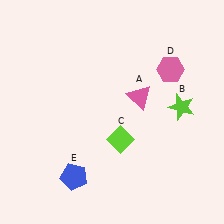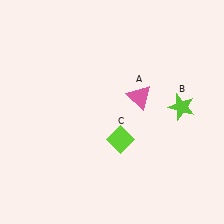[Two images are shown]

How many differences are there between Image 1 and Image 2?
There are 2 differences between the two images.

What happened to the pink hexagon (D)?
The pink hexagon (D) was removed in Image 2. It was in the top-right area of Image 1.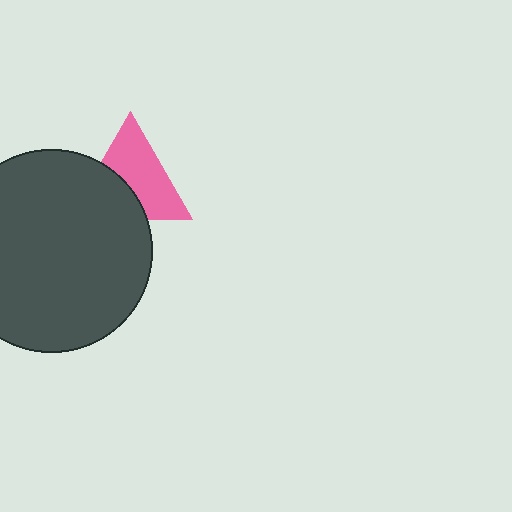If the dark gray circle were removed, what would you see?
You would see the complete pink triangle.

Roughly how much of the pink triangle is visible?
About half of it is visible (roughly 61%).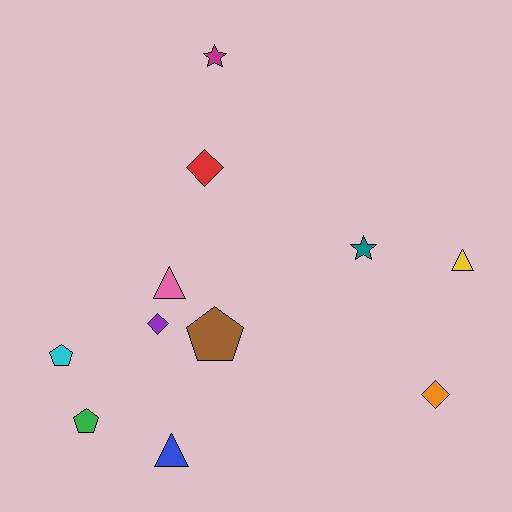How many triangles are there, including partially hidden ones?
There are 3 triangles.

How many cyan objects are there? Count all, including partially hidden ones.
There is 1 cyan object.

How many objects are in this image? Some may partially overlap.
There are 11 objects.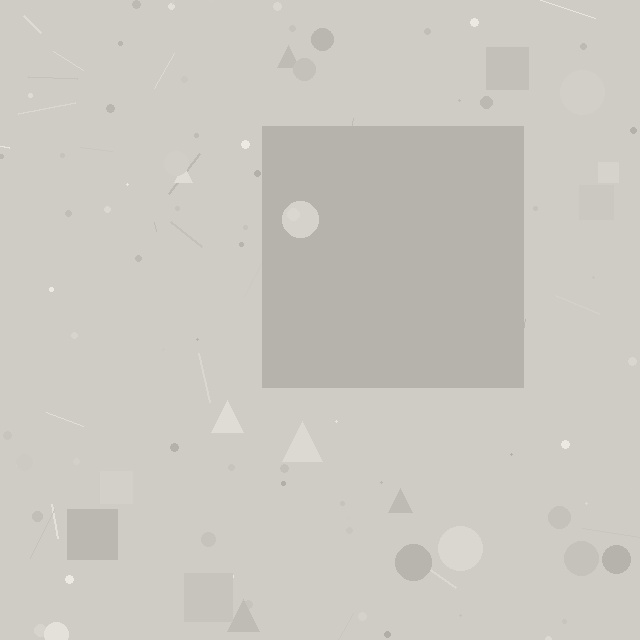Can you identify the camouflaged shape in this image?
The camouflaged shape is a square.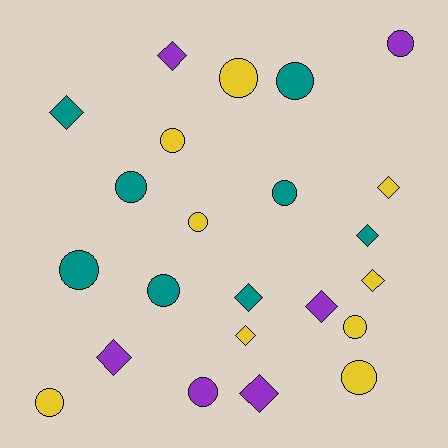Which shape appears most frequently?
Circle, with 13 objects.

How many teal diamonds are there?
There are 3 teal diamonds.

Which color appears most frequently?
Yellow, with 9 objects.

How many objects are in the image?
There are 23 objects.